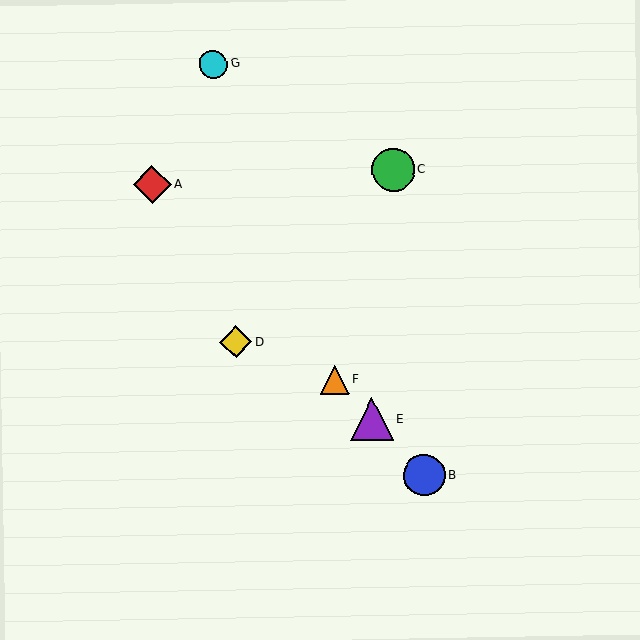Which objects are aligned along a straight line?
Objects A, B, E, F are aligned along a straight line.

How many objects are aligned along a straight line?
4 objects (A, B, E, F) are aligned along a straight line.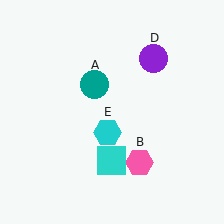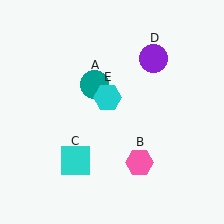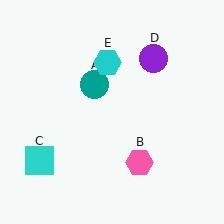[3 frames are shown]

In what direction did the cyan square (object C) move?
The cyan square (object C) moved left.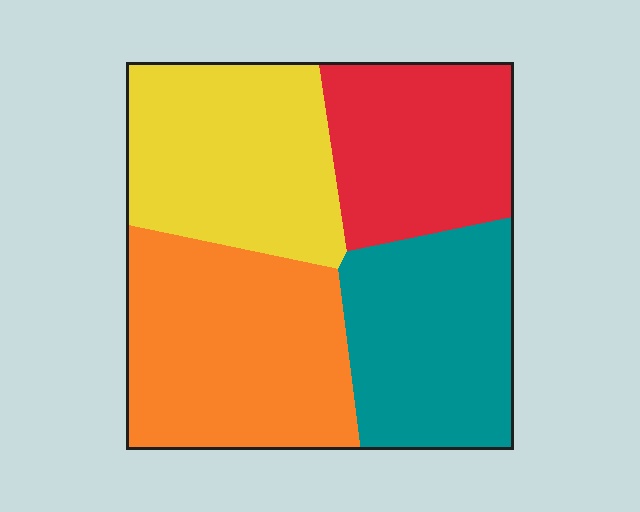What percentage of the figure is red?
Red takes up about one fifth (1/5) of the figure.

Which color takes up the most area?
Orange, at roughly 30%.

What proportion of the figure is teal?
Teal covers about 25% of the figure.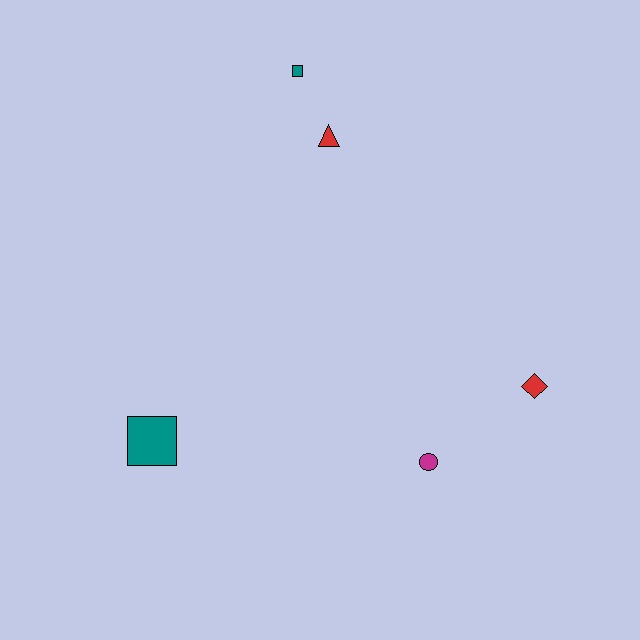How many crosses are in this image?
There are no crosses.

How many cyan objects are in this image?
There are no cyan objects.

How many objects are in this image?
There are 5 objects.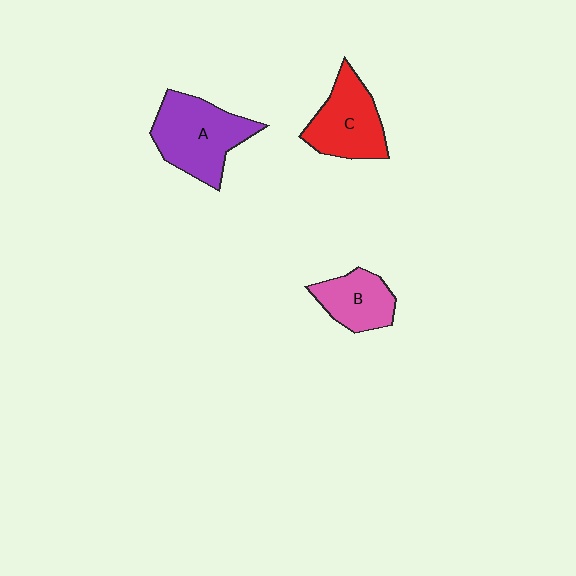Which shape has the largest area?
Shape A (purple).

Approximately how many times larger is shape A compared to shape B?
Approximately 1.6 times.